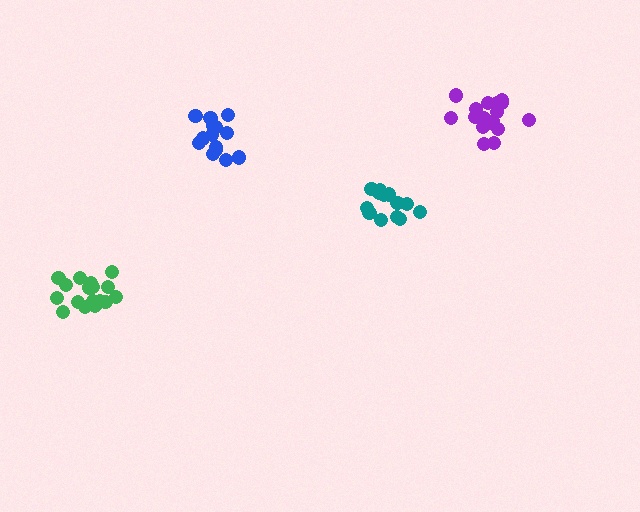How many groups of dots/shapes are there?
There are 4 groups.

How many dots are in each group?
Group 1: 13 dots, Group 2: 17 dots, Group 3: 14 dots, Group 4: 18 dots (62 total).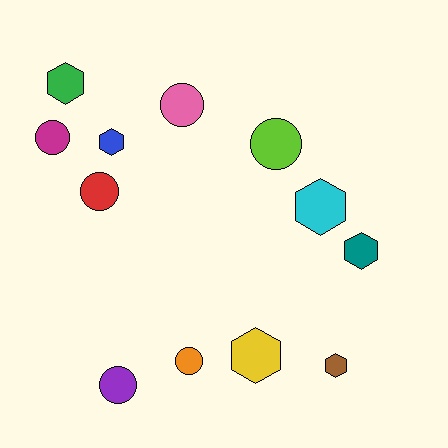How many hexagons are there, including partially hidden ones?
There are 6 hexagons.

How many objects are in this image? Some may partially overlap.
There are 12 objects.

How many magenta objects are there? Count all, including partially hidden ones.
There is 1 magenta object.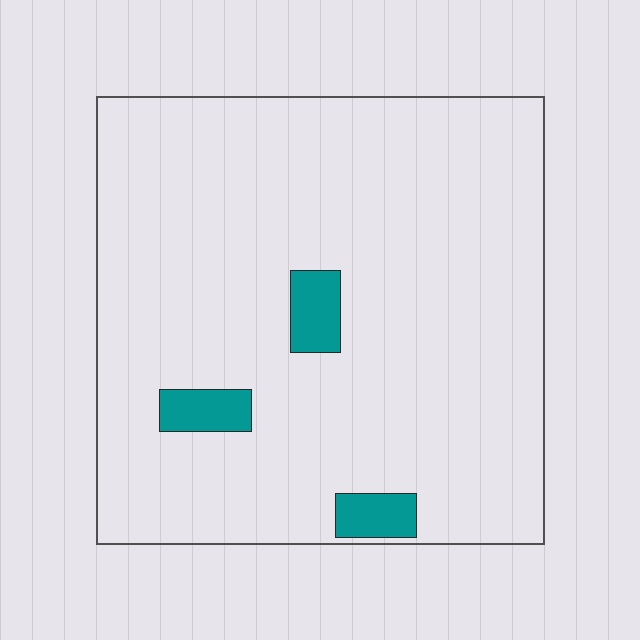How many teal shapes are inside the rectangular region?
3.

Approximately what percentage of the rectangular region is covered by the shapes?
Approximately 5%.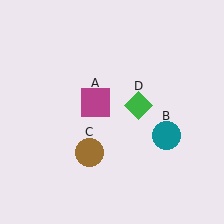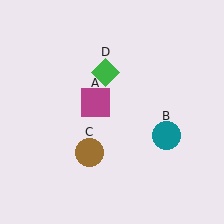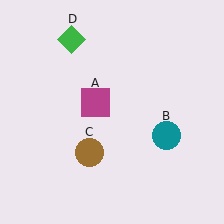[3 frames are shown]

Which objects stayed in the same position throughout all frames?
Magenta square (object A) and teal circle (object B) and brown circle (object C) remained stationary.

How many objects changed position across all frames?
1 object changed position: green diamond (object D).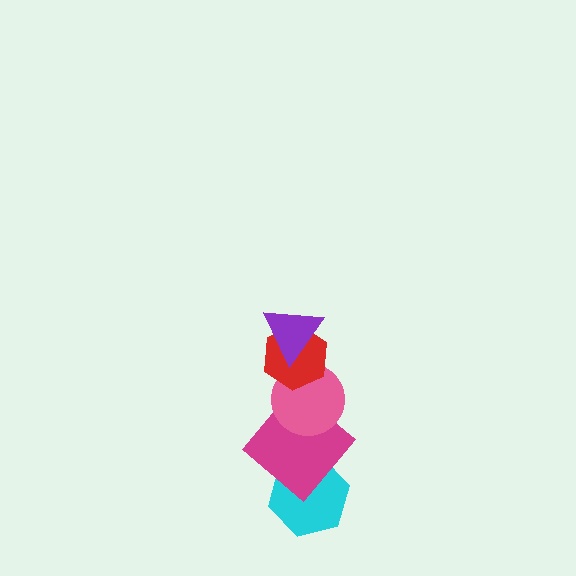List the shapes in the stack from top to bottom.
From top to bottom: the purple triangle, the red hexagon, the pink circle, the magenta diamond, the cyan hexagon.